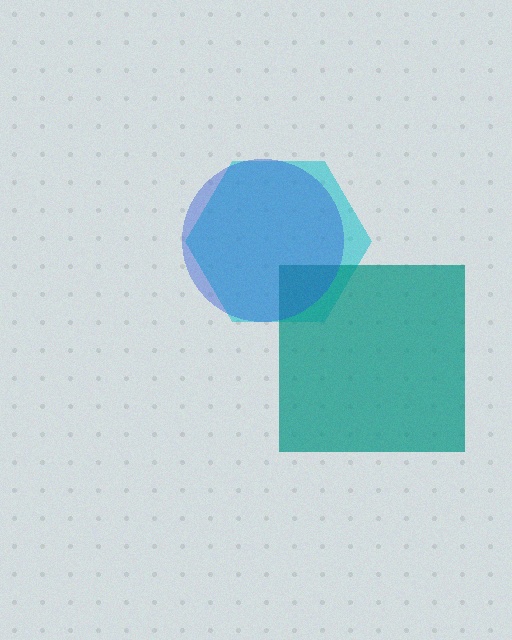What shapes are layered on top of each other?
The layered shapes are: a cyan hexagon, a teal square, a blue circle.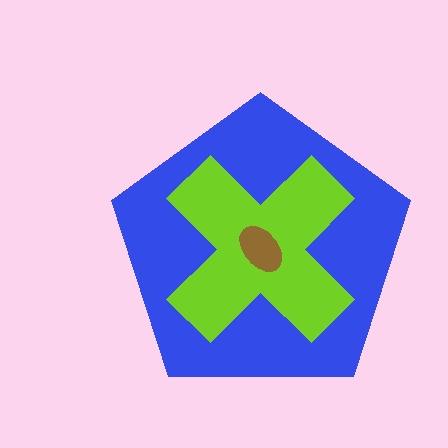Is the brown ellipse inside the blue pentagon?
Yes.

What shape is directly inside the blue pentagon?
The lime cross.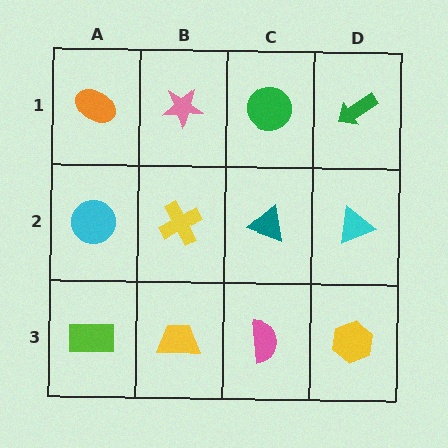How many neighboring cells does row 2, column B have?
4.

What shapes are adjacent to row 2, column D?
A green arrow (row 1, column D), a yellow hexagon (row 3, column D), a teal triangle (row 2, column C).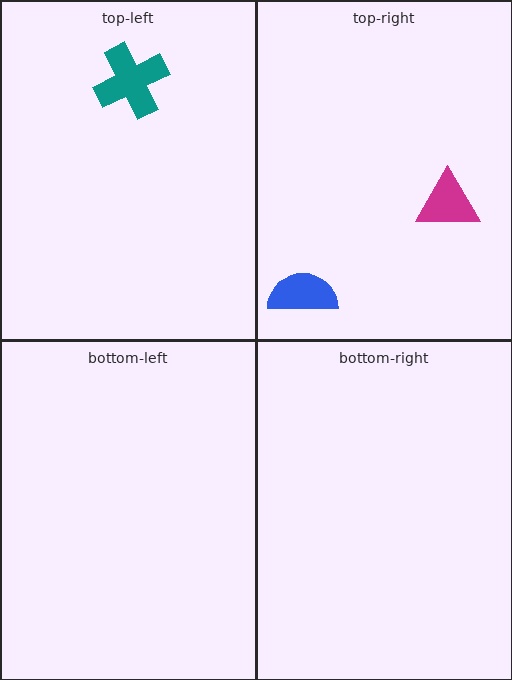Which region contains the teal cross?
The top-left region.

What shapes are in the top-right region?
The blue semicircle, the magenta triangle.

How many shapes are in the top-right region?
2.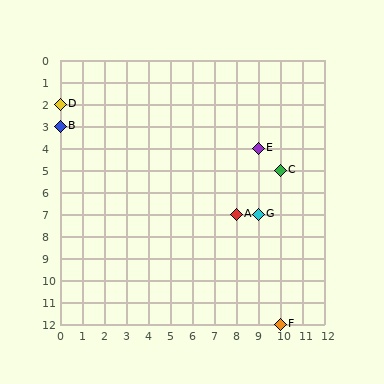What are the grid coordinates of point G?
Point G is at grid coordinates (9, 7).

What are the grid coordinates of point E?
Point E is at grid coordinates (9, 4).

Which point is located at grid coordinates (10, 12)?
Point F is at (10, 12).